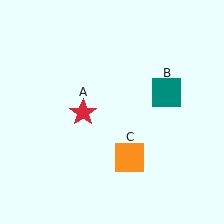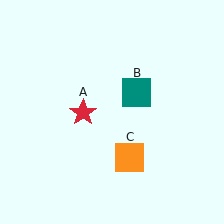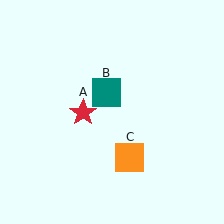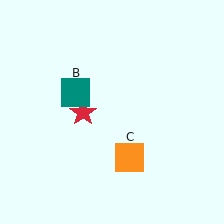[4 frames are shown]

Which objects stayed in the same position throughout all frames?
Red star (object A) and orange square (object C) remained stationary.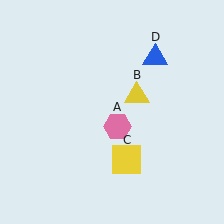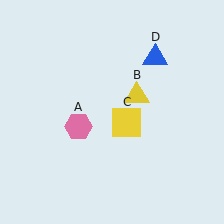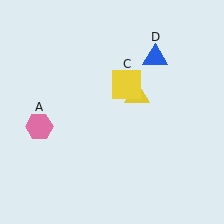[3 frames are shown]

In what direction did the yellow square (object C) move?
The yellow square (object C) moved up.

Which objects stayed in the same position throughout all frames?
Yellow triangle (object B) and blue triangle (object D) remained stationary.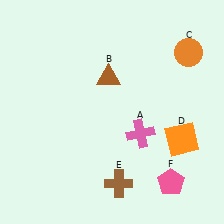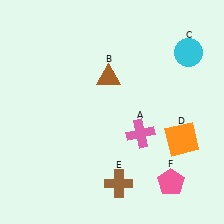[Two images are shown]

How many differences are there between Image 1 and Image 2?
There is 1 difference between the two images.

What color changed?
The circle (C) changed from orange in Image 1 to cyan in Image 2.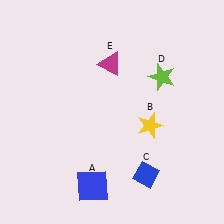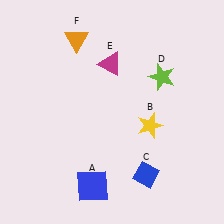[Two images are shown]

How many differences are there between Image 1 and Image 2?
There is 1 difference between the two images.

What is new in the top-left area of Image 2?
An orange triangle (F) was added in the top-left area of Image 2.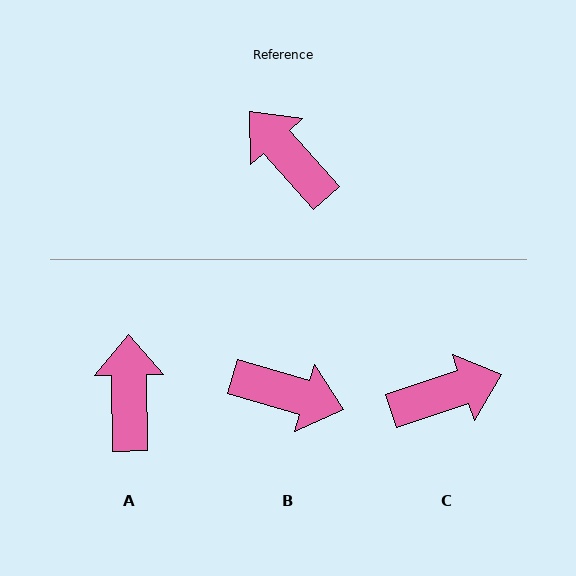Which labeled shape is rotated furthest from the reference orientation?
B, about 148 degrees away.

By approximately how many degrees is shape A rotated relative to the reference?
Approximately 41 degrees clockwise.